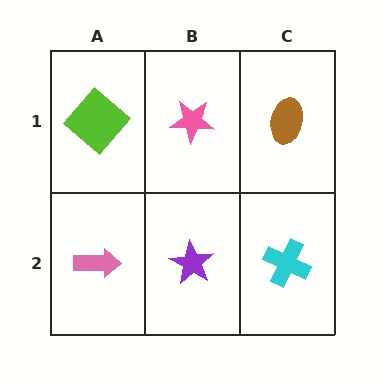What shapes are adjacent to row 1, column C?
A cyan cross (row 2, column C), a pink star (row 1, column B).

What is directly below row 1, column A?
A pink arrow.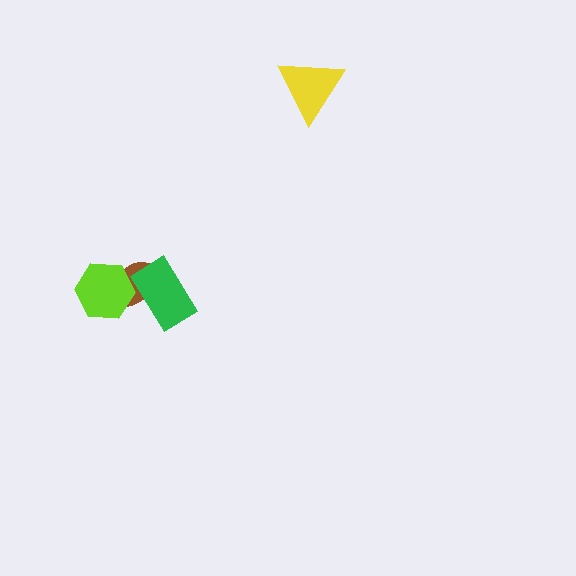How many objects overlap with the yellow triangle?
0 objects overlap with the yellow triangle.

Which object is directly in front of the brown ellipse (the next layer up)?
The green rectangle is directly in front of the brown ellipse.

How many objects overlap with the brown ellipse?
2 objects overlap with the brown ellipse.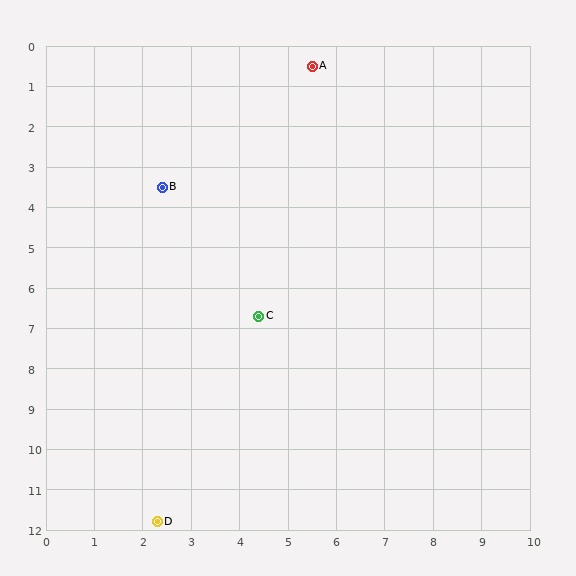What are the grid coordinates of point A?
Point A is at approximately (5.5, 0.5).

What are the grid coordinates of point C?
Point C is at approximately (4.4, 6.7).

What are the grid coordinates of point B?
Point B is at approximately (2.4, 3.5).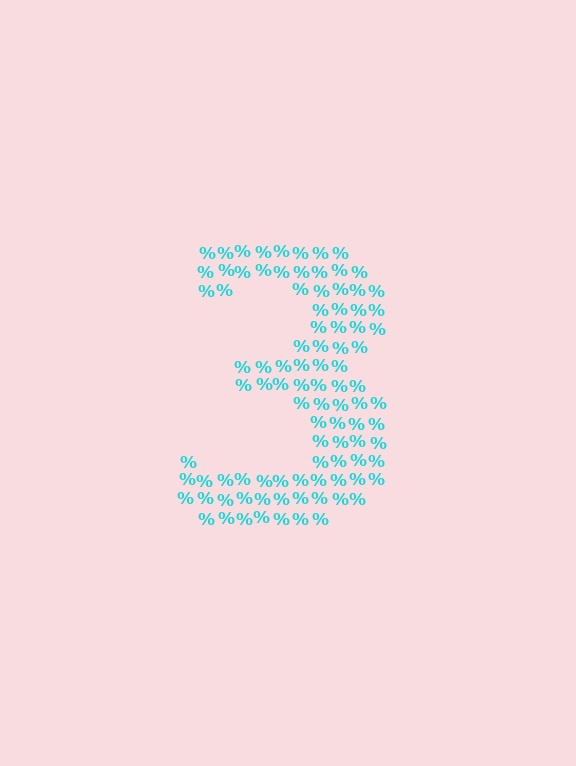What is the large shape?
The large shape is the digit 3.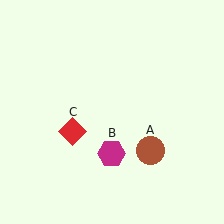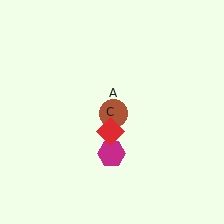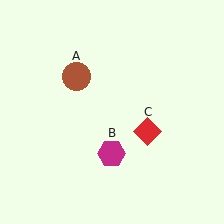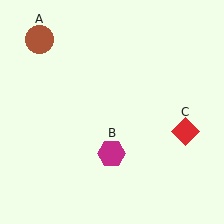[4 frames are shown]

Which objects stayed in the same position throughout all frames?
Magenta hexagon (object B) remained stationary.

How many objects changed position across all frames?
2 objects changed position: brown circle (object A), red diamond (object C).